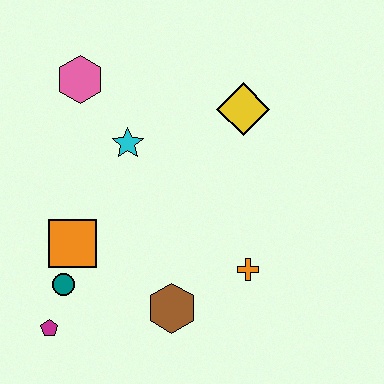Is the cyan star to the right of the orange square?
Yes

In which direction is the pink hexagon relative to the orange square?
The pink hexagon is above the orange square.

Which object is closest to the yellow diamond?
The cyan star is closest to the yellow diamond.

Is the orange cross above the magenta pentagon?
Yes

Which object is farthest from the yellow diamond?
The magenta pentagon is farthest from the yellow diamond.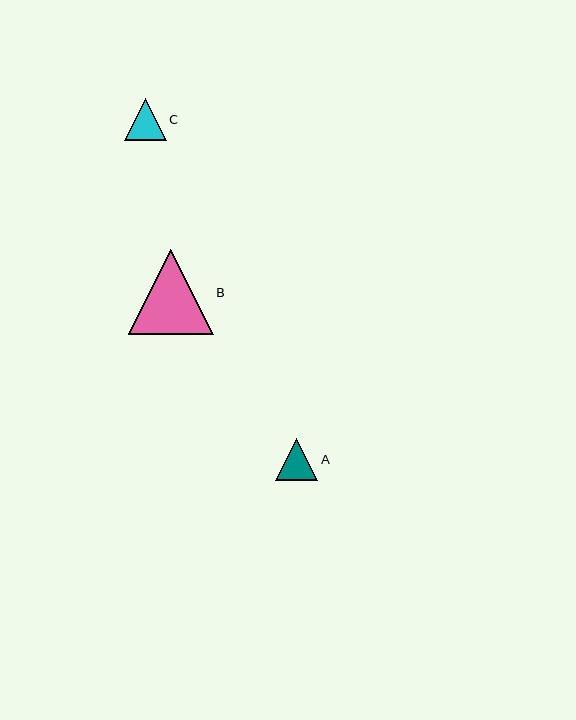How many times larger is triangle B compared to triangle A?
Triangle B is approximately 2.0 times the size of triangle A.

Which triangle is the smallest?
Triangle A is the smallest with a size of approximately 42 pixels.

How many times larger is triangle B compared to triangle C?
Triangle B is approximately 2.0 times the size of triangle C.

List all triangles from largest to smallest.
From largest to smallest: B, C, A.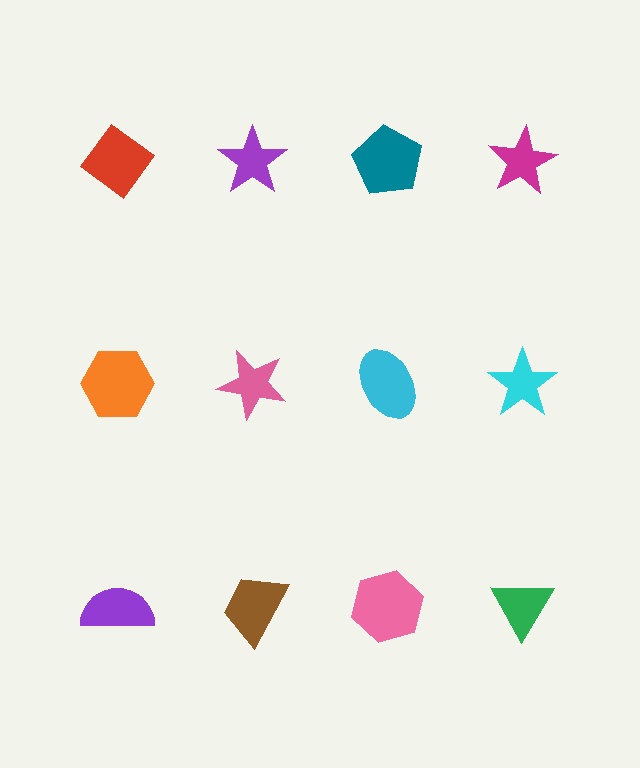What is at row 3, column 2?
A brown trapezoid.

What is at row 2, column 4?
A cyan star.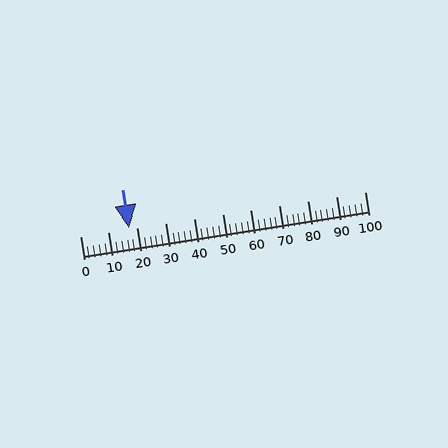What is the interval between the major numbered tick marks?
The major tick marks are spaced 10 units apart.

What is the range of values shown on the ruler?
The ruler shows values from 0 to 100.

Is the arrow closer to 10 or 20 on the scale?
The arrow is closer to 20.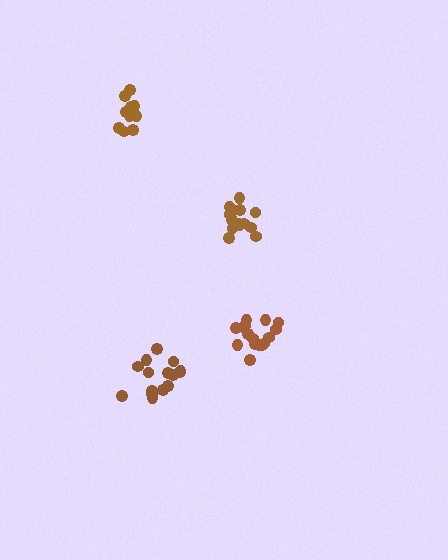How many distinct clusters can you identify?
There are 4 distinct clusters.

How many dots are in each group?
Group 1: 15 dots, Group 2: 12 dots, Group 3: 14 dots, Group 4: 16 dots (57 total).